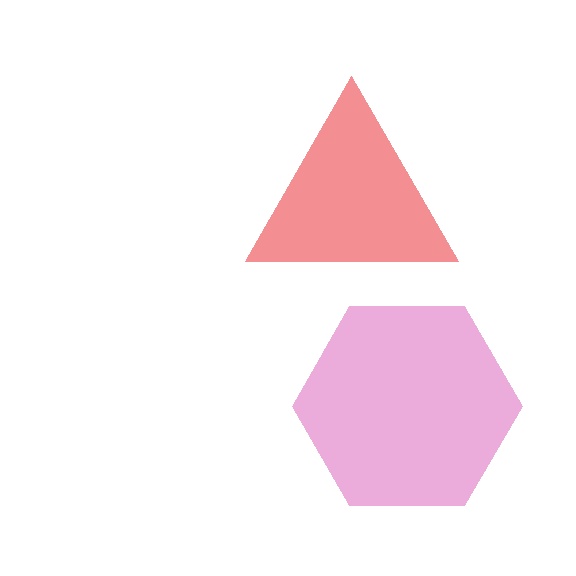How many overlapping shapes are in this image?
There are 2 overlapping shapes in the image.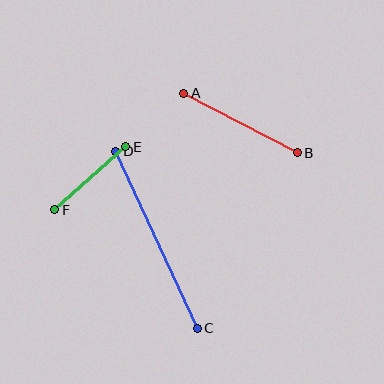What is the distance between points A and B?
The distance is approximately 129 pixels.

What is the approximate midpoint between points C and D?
The midpoint is at approximately (157, 240) pixels.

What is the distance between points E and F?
The distance is approximately 95 pixels.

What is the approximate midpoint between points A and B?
The midpoint is at approximately (240, 123) pixels.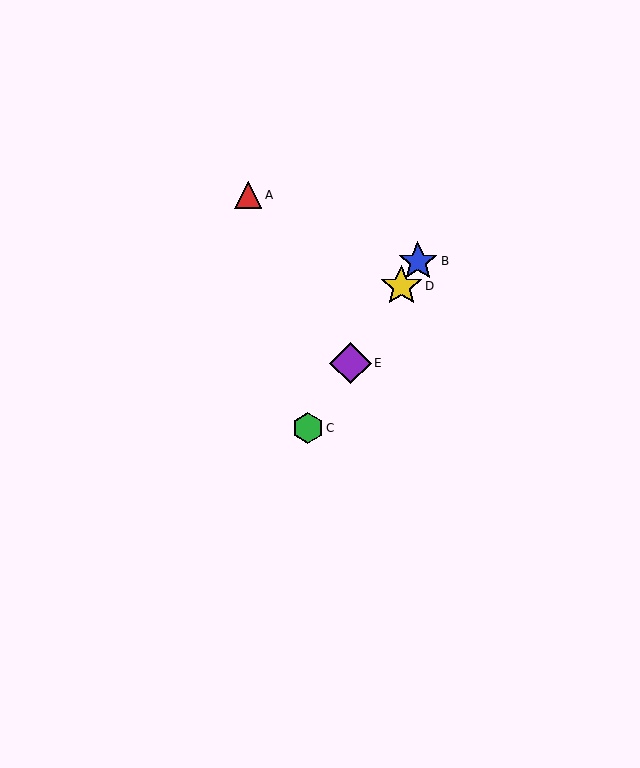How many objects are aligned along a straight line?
4 objects (B, C, D, E) are aligned along a straight line.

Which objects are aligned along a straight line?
Objects B, C, D, E are aligned along a straight line.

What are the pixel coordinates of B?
Object B is at (418, 261).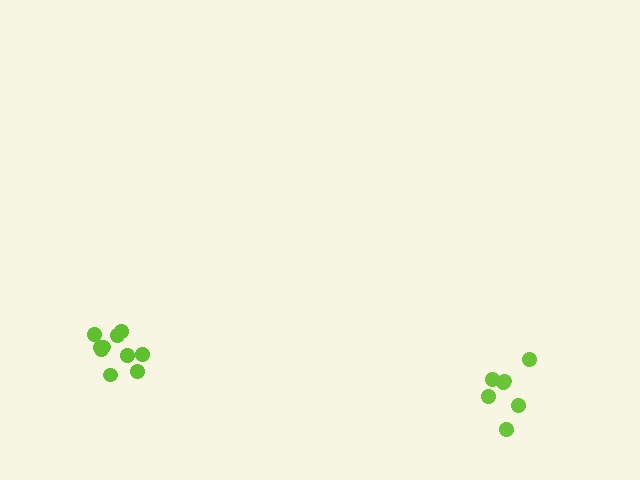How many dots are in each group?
Group 1: 11 dots, Group 2: 7 dots (18 total).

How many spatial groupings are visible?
There are 2 spatial groupings.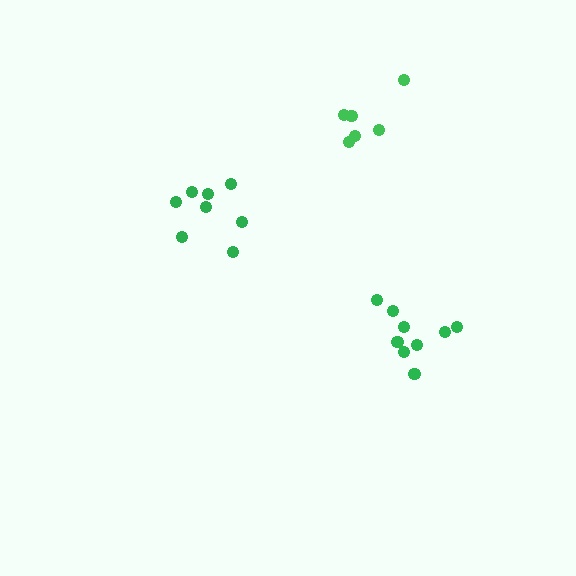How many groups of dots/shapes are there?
There are 3 groups.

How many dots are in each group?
Group 1: 6 dots, Group 2: 10 dots, Group 3: 8 dots (24 total).